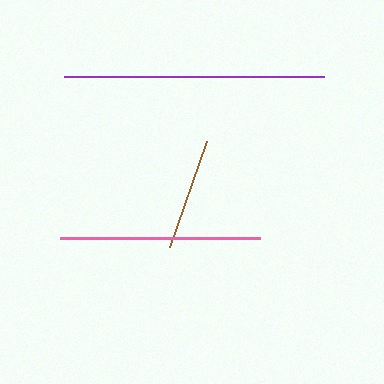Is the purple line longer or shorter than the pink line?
The purple line is longer than the pink line.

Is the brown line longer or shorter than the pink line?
The pink line is longer than the brown line.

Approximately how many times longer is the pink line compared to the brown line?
The pink line is approximately 1.8 times the length of the brown line.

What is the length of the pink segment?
The pink segment is approximately 200 pixels long.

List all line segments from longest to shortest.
From longest to shortest: purple, pink, brown.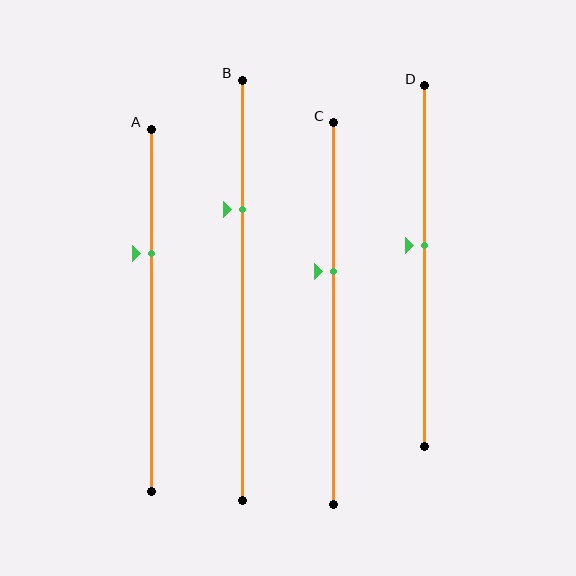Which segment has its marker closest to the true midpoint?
Segment D has its marker closest to the true midpoint.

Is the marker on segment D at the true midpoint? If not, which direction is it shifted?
No, the marker on segment D is shifted upward by about 6% of the segment length.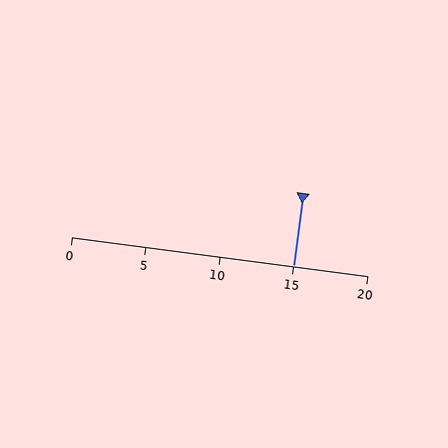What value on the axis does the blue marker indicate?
The marker indicates approximately 15.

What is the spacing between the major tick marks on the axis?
The major ticks are spaced 5 apart.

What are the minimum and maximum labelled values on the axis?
The axis runs from 0 to 20.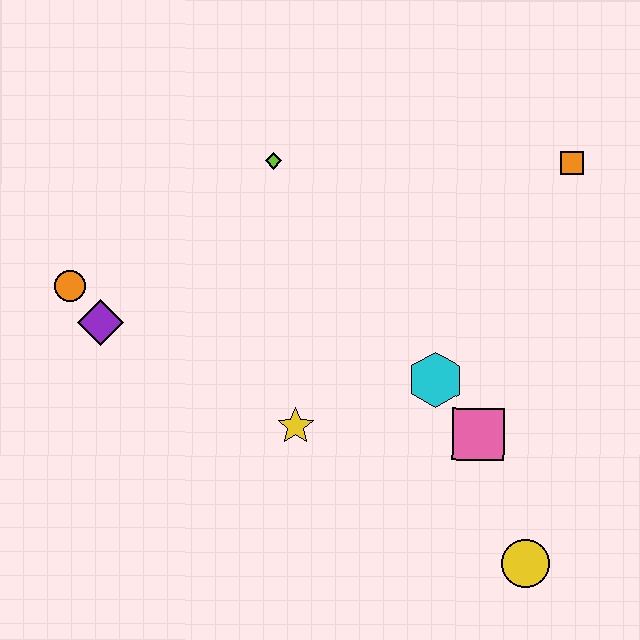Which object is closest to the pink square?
The cyan hexagon is closest to the pink square.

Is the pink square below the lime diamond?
Yes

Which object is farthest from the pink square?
The orange circle is farthest from the pink square.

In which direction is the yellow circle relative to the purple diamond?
The yellow circle is to the right of the purple diamond.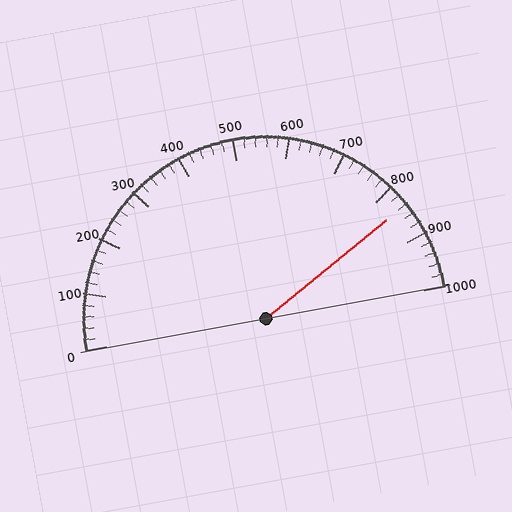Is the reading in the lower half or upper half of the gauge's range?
The reading is in the upper half of the range (0 to 1000).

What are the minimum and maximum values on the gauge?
The gauge ranges from 0 to 1000.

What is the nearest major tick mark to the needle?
The nearest major tick mark is 800.